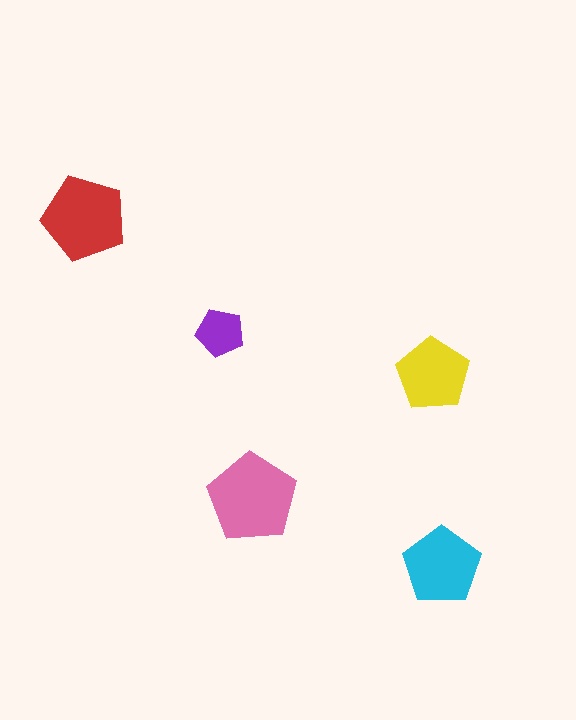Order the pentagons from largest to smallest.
the pink one, the red one, the cyan one, the yellow one, the purple one.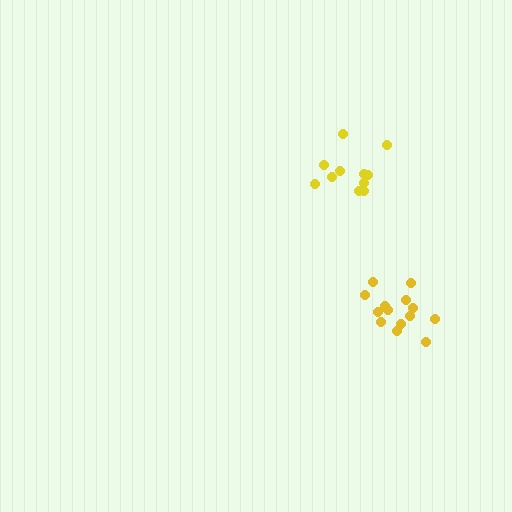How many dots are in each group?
Group 1: 11 dots, Group 2: 14 dots (25 total).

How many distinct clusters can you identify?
There are 2 distinct clusters.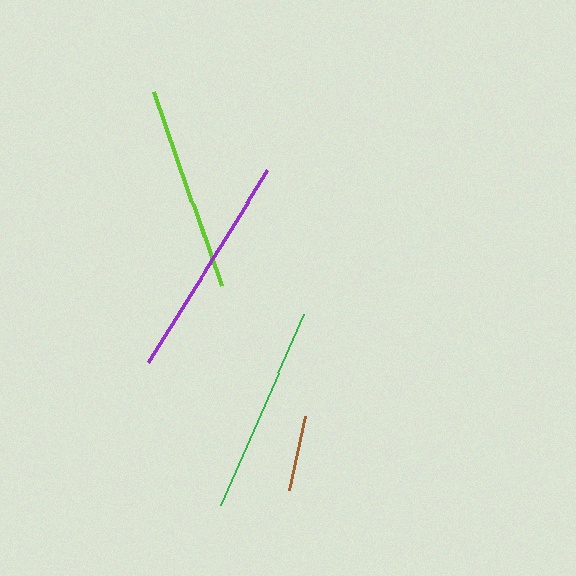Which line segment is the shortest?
The brown line is the shortest at approximately 76 pixels.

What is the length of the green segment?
The green segment is approximately 208 pixels long.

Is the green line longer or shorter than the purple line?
The purple line is longer than the green line.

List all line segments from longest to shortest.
From longest to shortest: purple, green, lime, brown.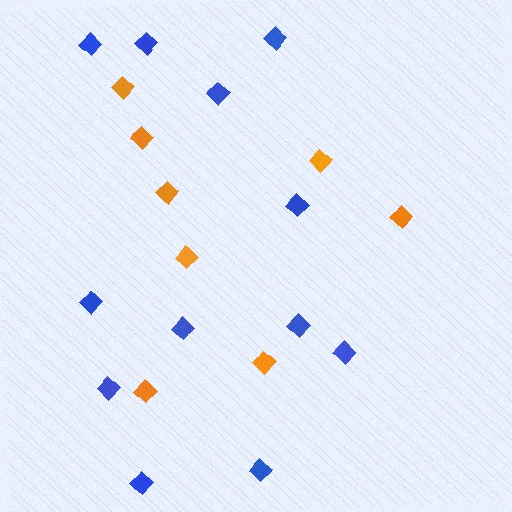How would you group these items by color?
There are 2 groups: one group of blue diamonds (12) and one group of orange diamonds (8).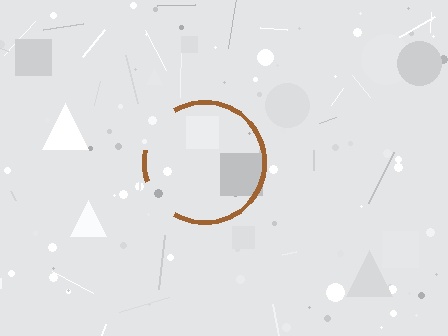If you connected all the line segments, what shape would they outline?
They would outline a circle.